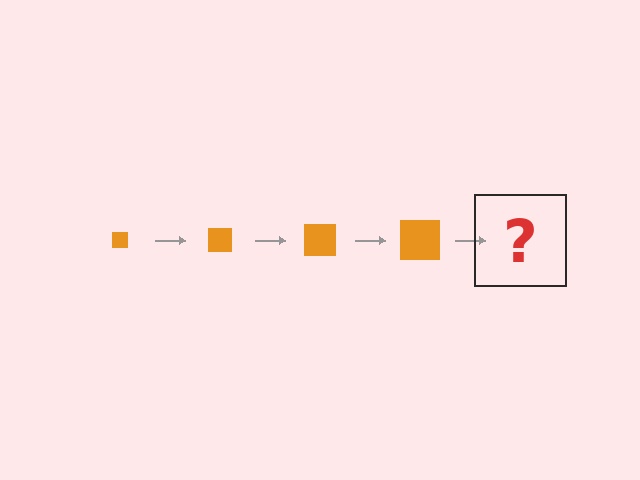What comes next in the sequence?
The next element should be an orange square, larger than the previous one.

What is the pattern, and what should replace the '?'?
The pattern is that the square gets progressively larger each step. The '?' should be an orange square, larger than the previous one.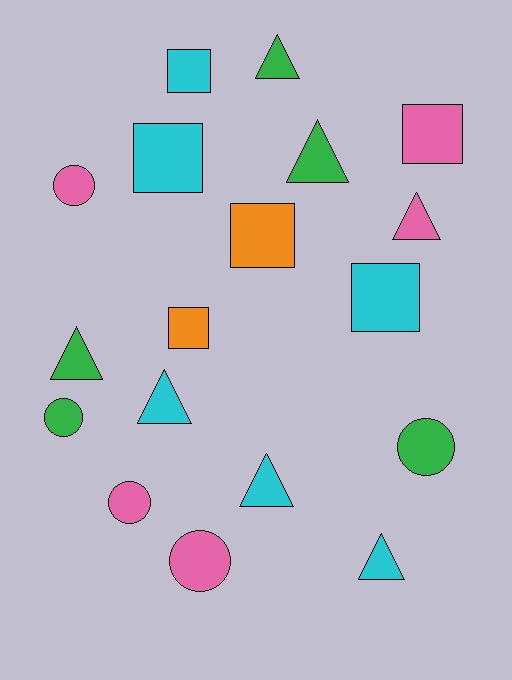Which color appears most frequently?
Cyan, with 6 objects.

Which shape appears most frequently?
Triangle, with 7 objects.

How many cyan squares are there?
There are 3 cyan squares.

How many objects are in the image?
There are 18 objects.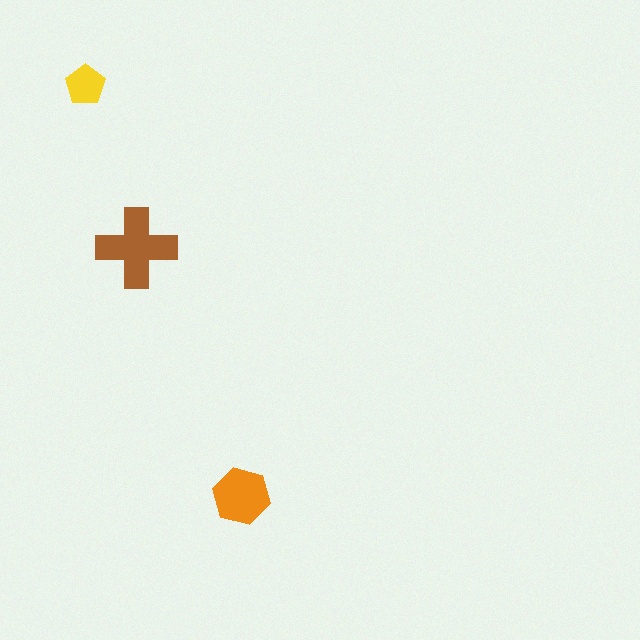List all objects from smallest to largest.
The yellow pentagon, the orange hexagon, the brown cross.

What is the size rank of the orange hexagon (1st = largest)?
2nd.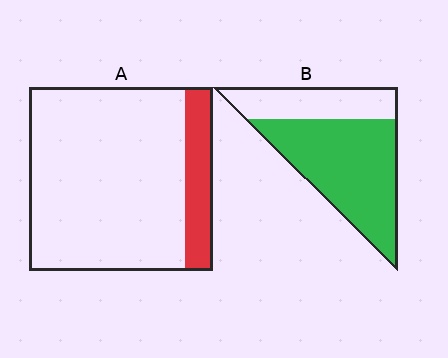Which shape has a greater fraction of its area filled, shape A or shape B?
Shape B.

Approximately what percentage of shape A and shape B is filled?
A is approximately 15% and B is approximately 70%.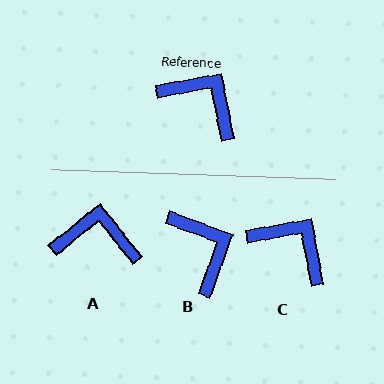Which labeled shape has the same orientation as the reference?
C.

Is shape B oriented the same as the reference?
No, it is off by about 31 degrees.